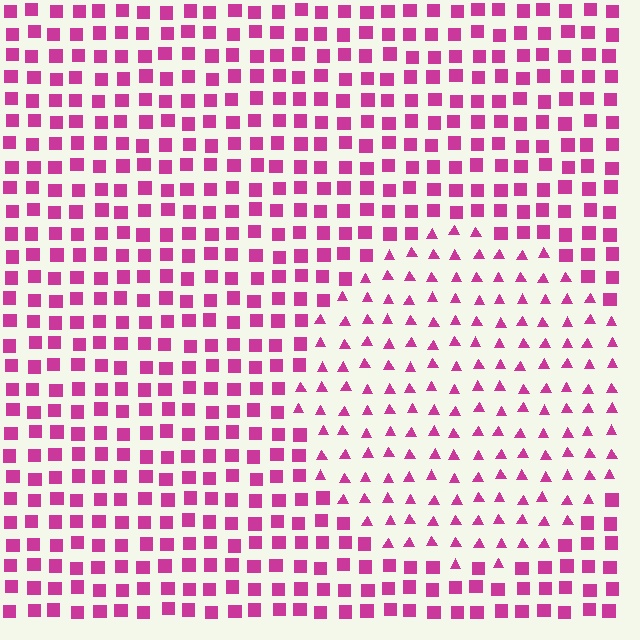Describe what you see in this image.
The image is filled with small magenta elements arranged in a uniform grid. A circle-shaped region contains triangles, while the surrounding area contains squares. The boundary is defined purely by the change in element shape.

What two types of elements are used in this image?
The image uses triangles inside the circle region and squares outside it.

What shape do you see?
I see a circle.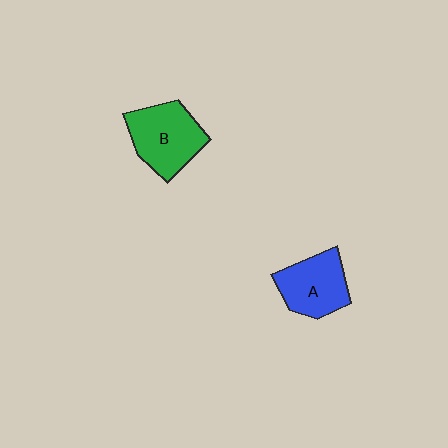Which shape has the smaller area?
Shape A (blue).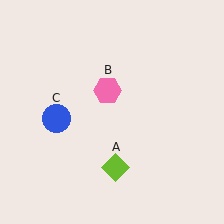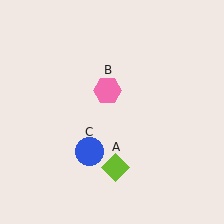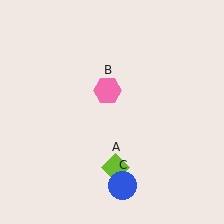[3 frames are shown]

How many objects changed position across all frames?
1 object changed position: blue circle (object C).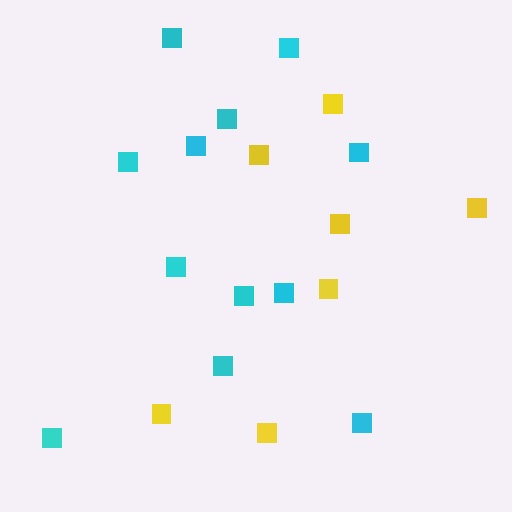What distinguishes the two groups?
There are 2 groups: one group of yellow squares (7) and one group of cyan squares (12).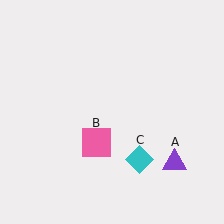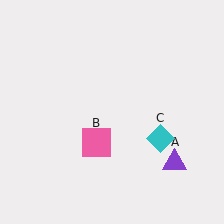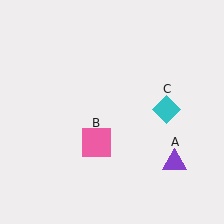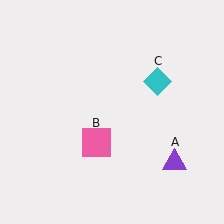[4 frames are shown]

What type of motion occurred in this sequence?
The cyan diamond (object C) rotated counterclockwise around the center of the scene.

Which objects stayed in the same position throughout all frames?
Purple triangle (object A) and pink square (object B) remained stationary.